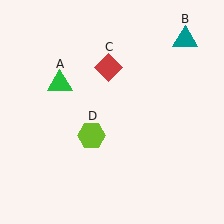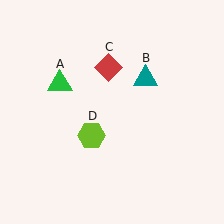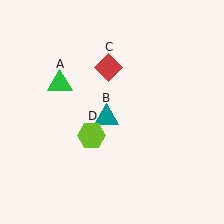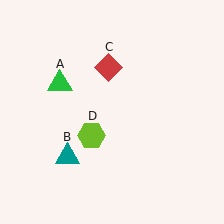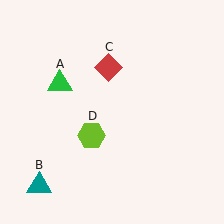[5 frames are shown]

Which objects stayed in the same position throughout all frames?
Green triangle (object A) and red diamond (object C) and lime hexagon (object D) remained stationary.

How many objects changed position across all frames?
1 object changed position: teal triangle (object B).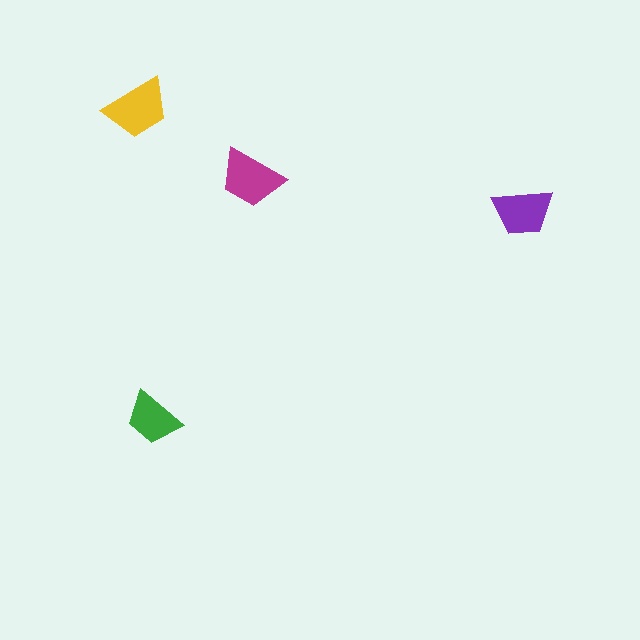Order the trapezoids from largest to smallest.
the yellow one, the magenta one, the purple one, the green one.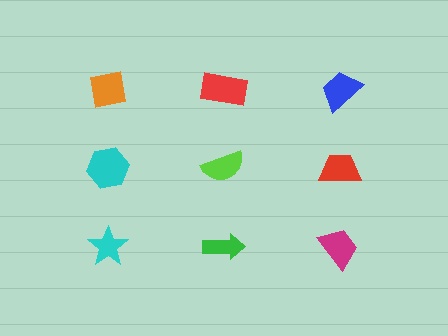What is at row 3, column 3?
A magenta trapezoid.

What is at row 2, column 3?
A red trapezoid.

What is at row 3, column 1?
A cyan star.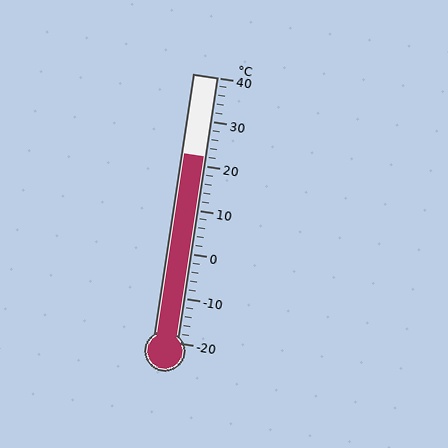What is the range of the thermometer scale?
The thermometer scale ranges from -20°C to 40°C.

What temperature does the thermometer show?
The thermometer shows approximately 22°C.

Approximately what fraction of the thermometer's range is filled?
The thermometer is filled to approximately 70% of its range.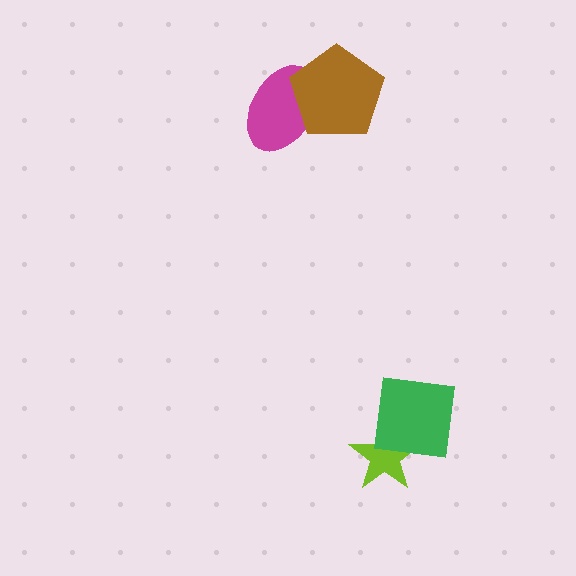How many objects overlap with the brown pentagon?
1 object overlaps with the brown pentagon.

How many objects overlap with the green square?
1 object overlaps with the green square.